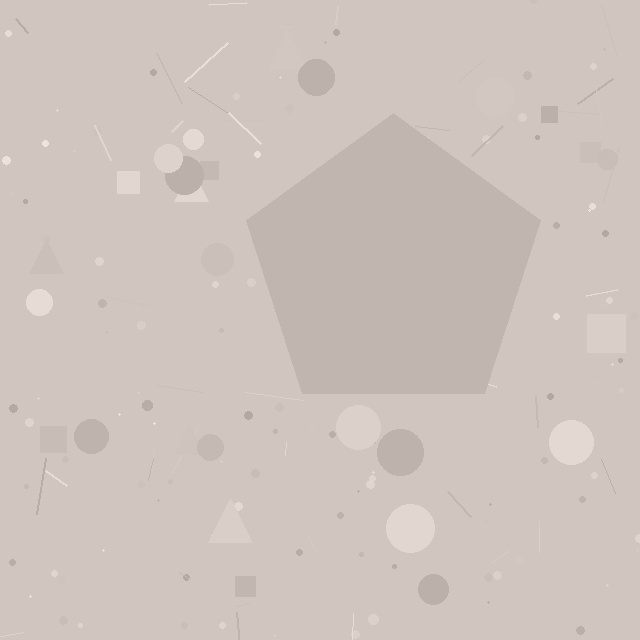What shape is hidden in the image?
A pentagon is hidden in the image.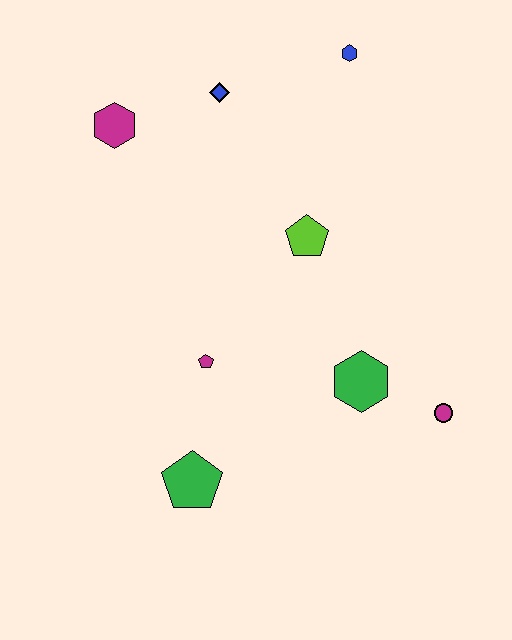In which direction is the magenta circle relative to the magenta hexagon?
The magenta circle is to the right of the magenta hexagon.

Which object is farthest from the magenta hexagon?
The magenta circle is farthest from the magenta hexagon.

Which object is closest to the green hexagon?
The magenta circle is closest to the green hexagon.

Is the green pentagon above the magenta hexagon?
No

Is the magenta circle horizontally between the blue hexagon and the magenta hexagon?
No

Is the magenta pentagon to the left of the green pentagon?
No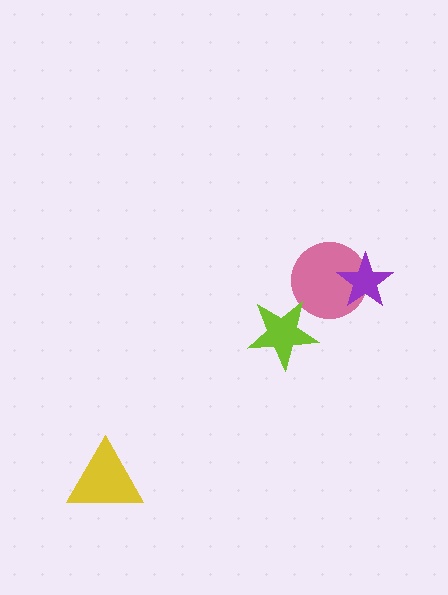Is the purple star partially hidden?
No, no other shape covers it.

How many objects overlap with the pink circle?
1 object overlaps with the pink circle.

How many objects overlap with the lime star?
0 objects overlap with the lime star.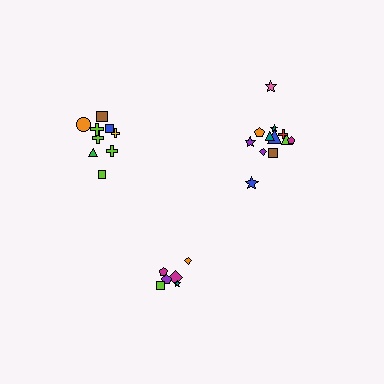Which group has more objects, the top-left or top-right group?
The top-right group.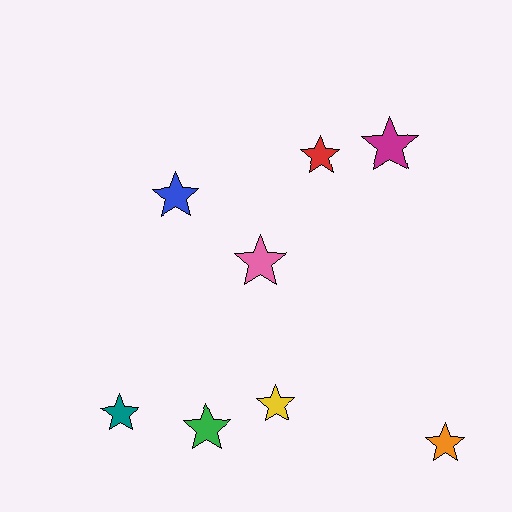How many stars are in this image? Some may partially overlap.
There are 8 stars.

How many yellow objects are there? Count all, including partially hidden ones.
There is 1 yellow object.